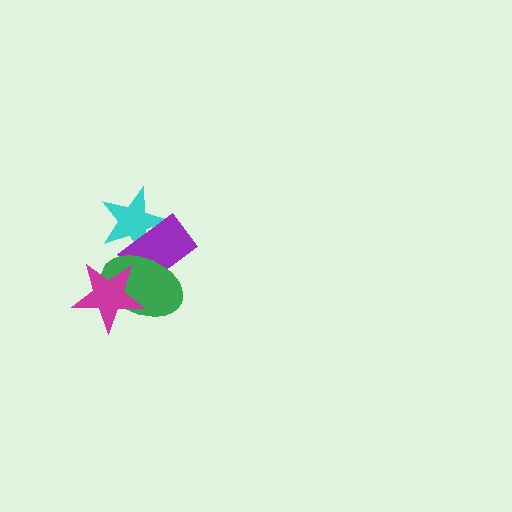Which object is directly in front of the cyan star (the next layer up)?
The purple rectangle is directly in front of the cyan star.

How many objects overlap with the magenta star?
1 object overlaps with the magenta star.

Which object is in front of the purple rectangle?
The green ellipse is in front of the purple rectangle.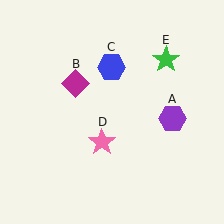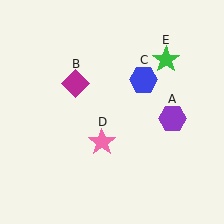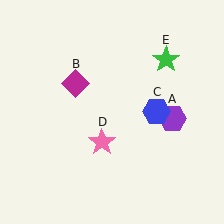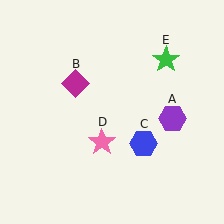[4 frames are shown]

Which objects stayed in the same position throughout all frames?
Purple hexagon (object A) and magenta diamond (object B) and pink star (object D) and green star (object E) remained stationary.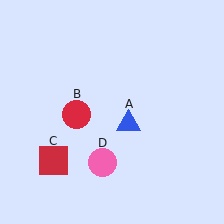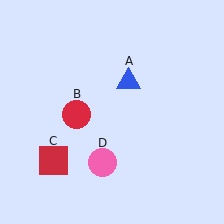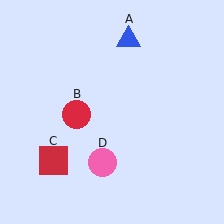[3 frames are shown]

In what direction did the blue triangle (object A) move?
The blue triangle (object A) moved up.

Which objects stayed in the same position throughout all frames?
Red circle (object B) and red square (object C) and pink circle (object D) remained stationary.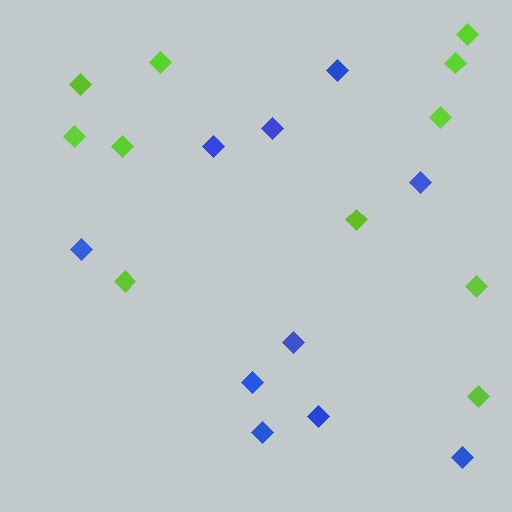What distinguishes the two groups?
There are 2 groups: one group of lime diamonds (11) and one group of blue diamonds (10).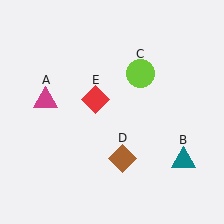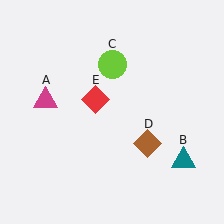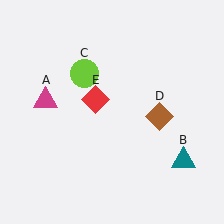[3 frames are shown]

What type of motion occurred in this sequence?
The lime circle (object C), brown diamond (object D) rotated counterclockwise around the center of the scene.